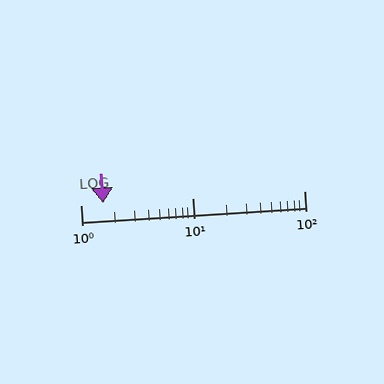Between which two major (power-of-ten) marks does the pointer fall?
The pointer is between 1 and 10.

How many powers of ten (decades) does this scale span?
The scale spans 2 decades, from 1 to 100.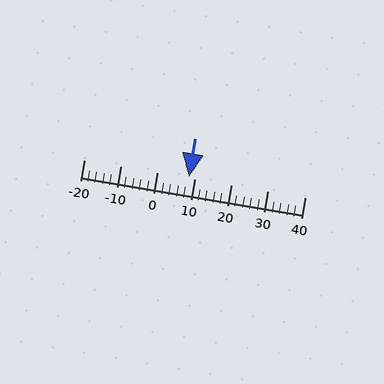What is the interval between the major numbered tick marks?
The major tick marks are spaced 10 units apart.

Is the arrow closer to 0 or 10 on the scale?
The arrow is closer to 10.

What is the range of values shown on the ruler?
The ruler shows values from -20 to 40.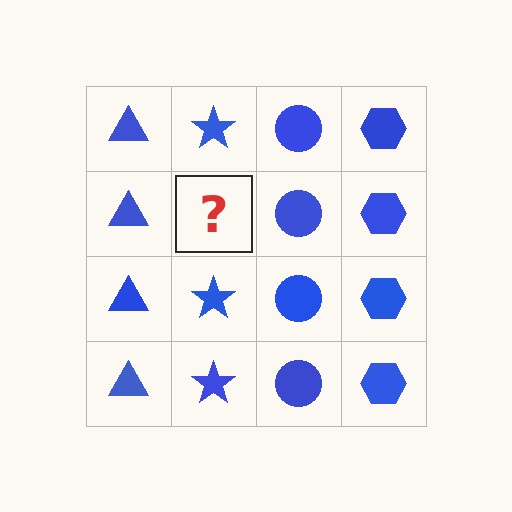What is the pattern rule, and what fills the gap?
The rule is that each column has a consistent shape. The gap should be filled with a blue star.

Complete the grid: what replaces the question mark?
The question mark should be replaced with a blue star.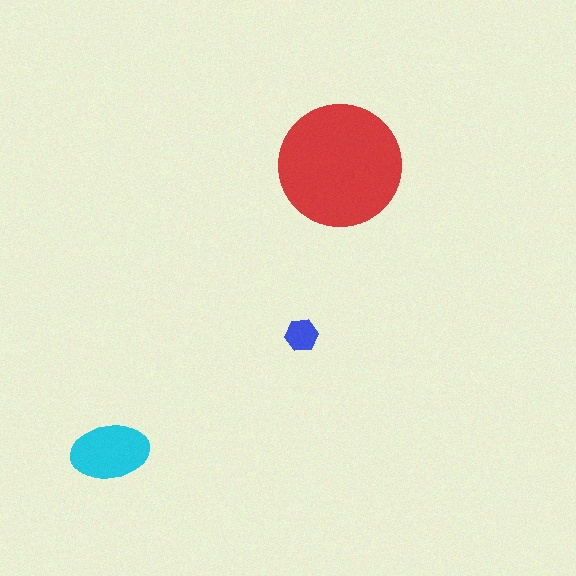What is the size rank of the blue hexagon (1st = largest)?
3rd.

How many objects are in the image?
There are 3 objects in the image.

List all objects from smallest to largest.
The blue hexagon, the cyan ellipse, the red circle.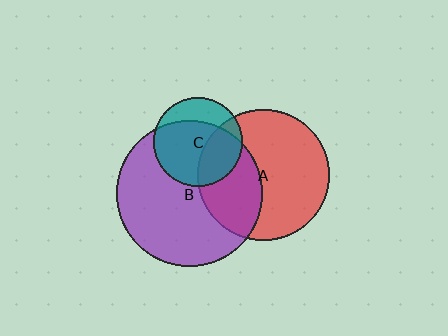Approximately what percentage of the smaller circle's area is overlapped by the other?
Approximately 35%.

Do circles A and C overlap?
Yes.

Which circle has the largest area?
Circle B (purple).